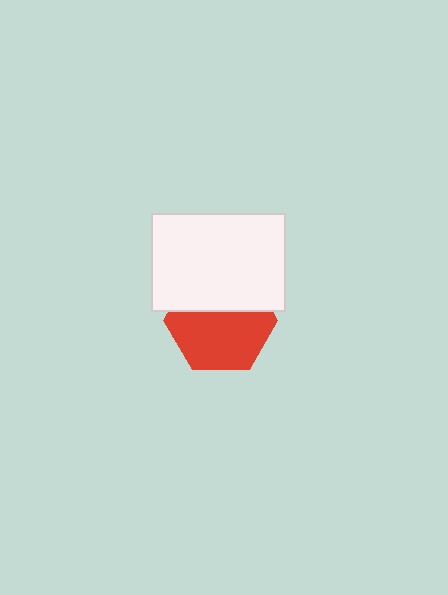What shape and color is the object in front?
The object in front is a white rectangle.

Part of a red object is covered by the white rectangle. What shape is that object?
It is a hexagon.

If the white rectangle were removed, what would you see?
You would see the complete red hexagon.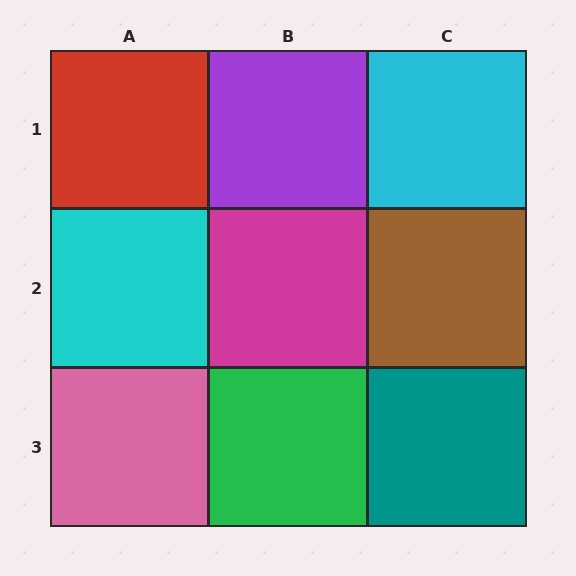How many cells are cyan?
2 cells are cyan.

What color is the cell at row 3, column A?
Pink.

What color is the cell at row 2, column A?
Cyan.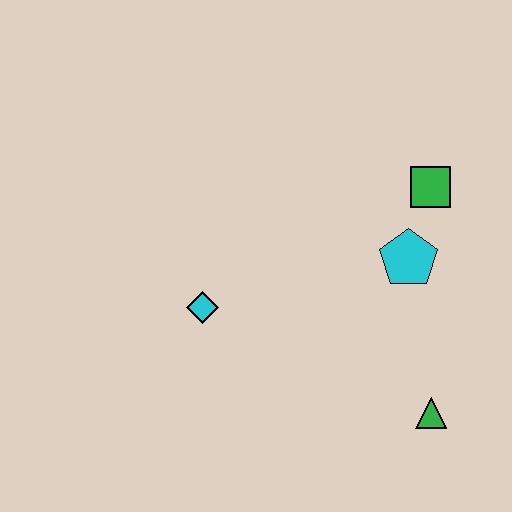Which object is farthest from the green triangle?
The cyan diamond is farthest from the green triangle.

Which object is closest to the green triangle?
The cyan pentagon is closest to the green triangle.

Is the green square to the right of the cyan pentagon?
Yes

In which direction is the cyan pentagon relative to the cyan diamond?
The cyan pentagon is to the right of the cyan diamond.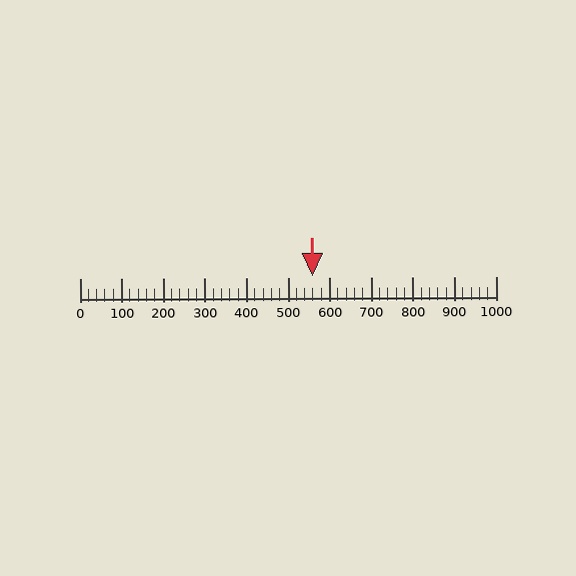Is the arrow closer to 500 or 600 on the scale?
The arrow is closer to 600.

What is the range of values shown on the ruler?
The ruler shows values from 0 to 1000.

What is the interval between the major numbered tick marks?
The major tick marks are spaced 100 units apart.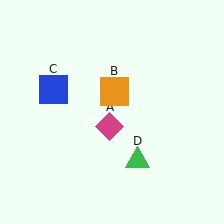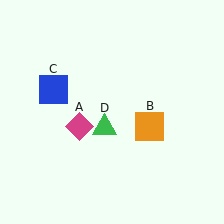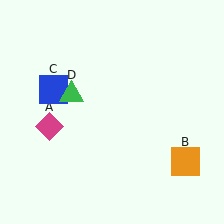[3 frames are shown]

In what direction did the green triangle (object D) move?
The green triangle (object D) moved up and to the left.